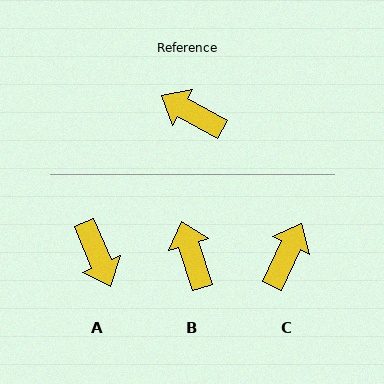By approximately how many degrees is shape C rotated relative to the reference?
Approximately 87 degrees clockwise.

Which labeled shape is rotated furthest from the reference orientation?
A, about 142 degrees away.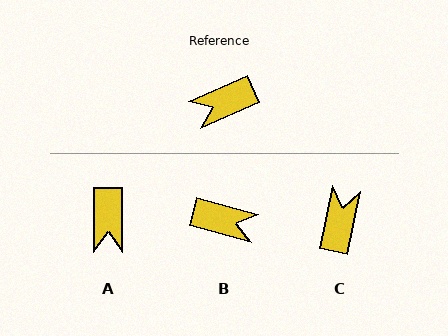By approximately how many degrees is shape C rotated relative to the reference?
Approximately 125 degrees clockwise.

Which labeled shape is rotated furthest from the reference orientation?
B, about 142 degrees away.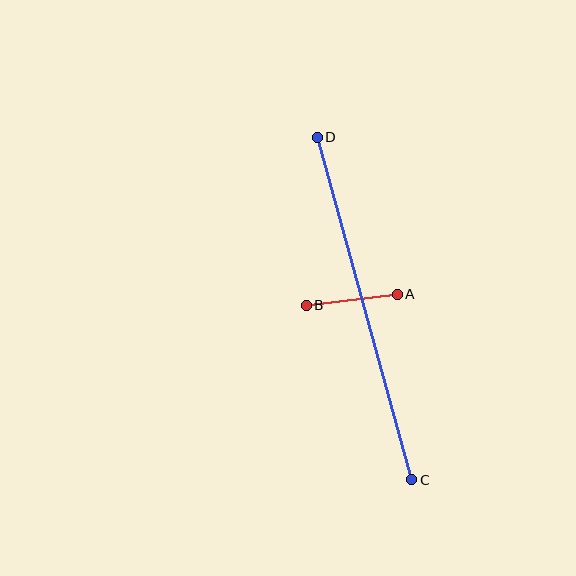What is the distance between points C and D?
The distance is approximately 355 pixels.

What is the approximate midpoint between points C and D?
The midpoint is at approximately (364, 309) pixels.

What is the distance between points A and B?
The distance is approximately 92 pixels.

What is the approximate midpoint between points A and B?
The midpoint is at approximately (352, 300) pixels.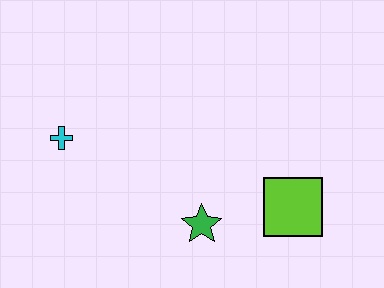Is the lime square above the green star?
Yes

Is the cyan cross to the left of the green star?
Yes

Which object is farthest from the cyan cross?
The lime square is farthest from the cyan cross.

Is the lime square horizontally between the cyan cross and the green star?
No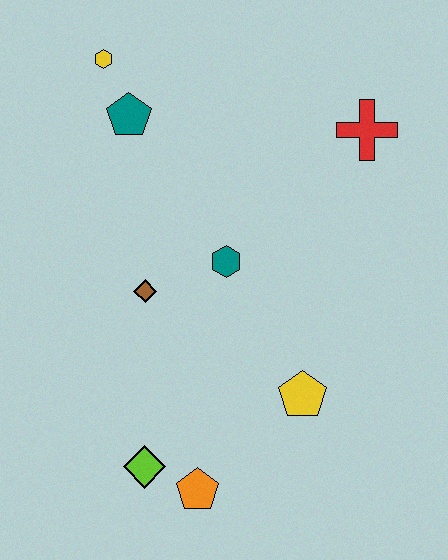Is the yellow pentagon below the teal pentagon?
Yes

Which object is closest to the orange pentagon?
The lime diamond is closest to the orange pentagon.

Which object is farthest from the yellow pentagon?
The yellow hexagon is farthest from the yellow pentagon.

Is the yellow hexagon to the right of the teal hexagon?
No